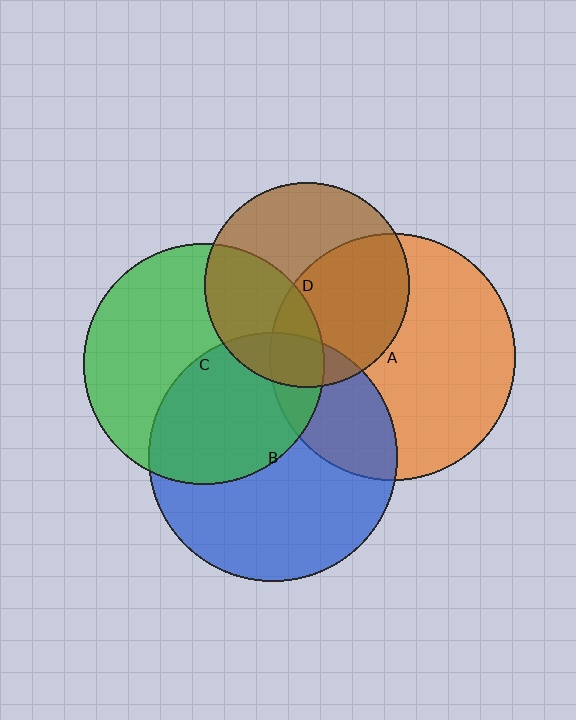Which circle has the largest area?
Circle B (blue).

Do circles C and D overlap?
Yes.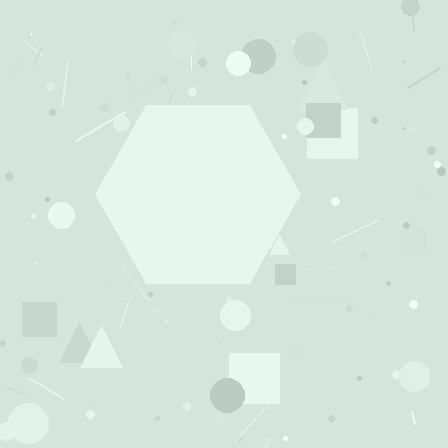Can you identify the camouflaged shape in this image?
The camouflaged shape is a hexagon.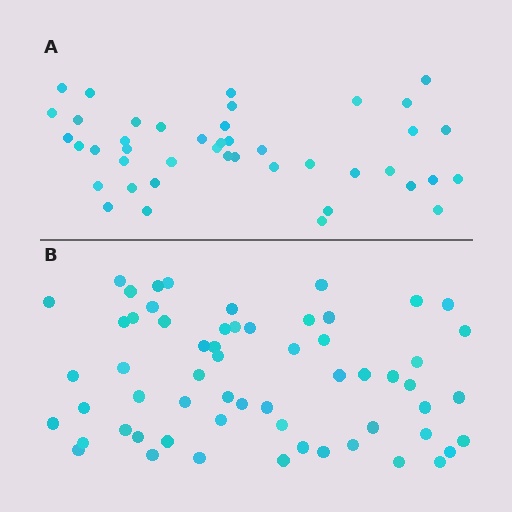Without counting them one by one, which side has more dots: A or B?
Region B (the bottom region) has more dots.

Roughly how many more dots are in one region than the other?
Region B has approximately 15 more dots than region A.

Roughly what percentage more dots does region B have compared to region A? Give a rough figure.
About 40% more.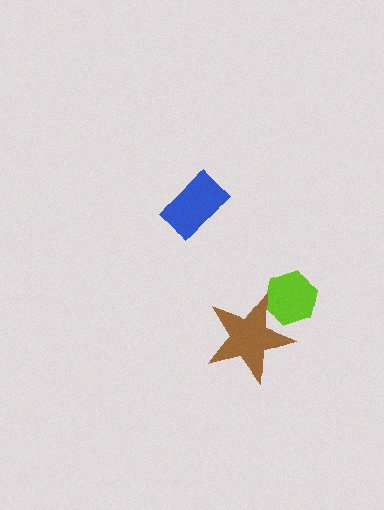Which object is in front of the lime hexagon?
The brown star is in front of the lime hexagon.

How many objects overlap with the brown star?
1 object overlaps with the brown star.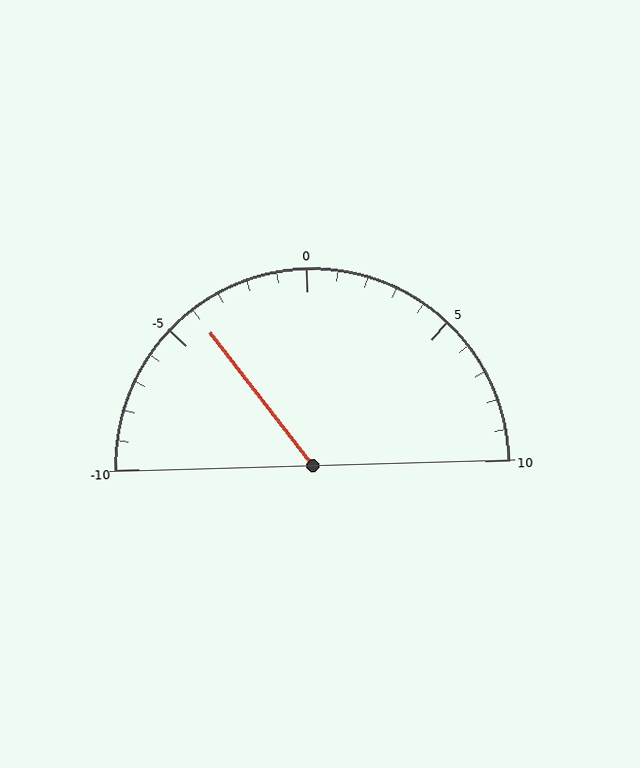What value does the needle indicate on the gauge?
The needle indicates approximately -4.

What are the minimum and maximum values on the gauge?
The gauge ranges from -10 to 10.